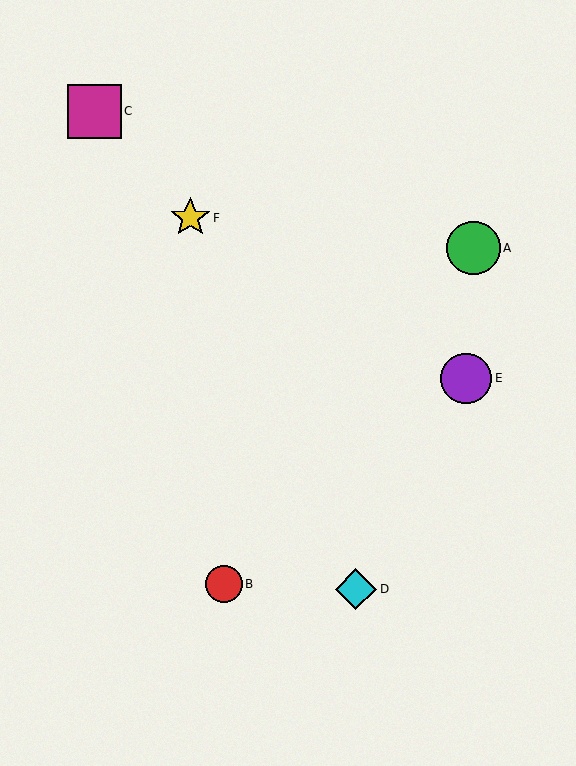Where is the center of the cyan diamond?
The center of the cyan diamond is at (356, 589).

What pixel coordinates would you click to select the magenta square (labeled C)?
Click at (94, 111) to select the magenta square C.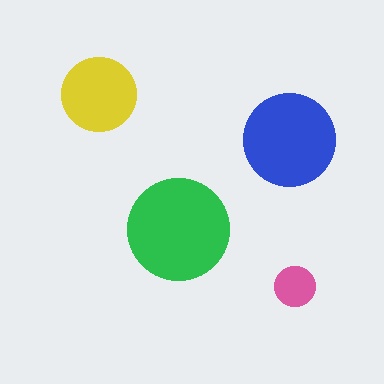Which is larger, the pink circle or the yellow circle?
The yellow one.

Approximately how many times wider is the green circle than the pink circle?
About 2.5 times wider.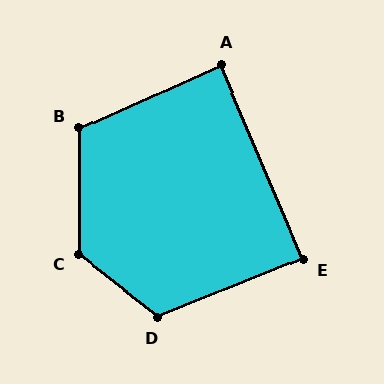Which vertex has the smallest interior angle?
E, at approximately 89 degrees.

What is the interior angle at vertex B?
Approximately 114 degrees (obtuse).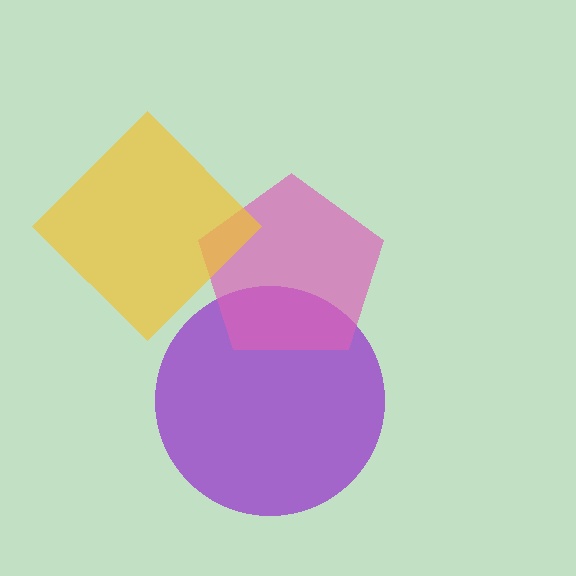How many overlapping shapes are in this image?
There are 3 overlapping shapes in the image.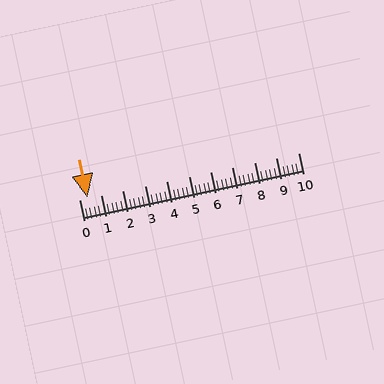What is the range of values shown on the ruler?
The ruler shows values from 0 to 10.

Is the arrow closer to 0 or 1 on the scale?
The arrow is closer to 0.